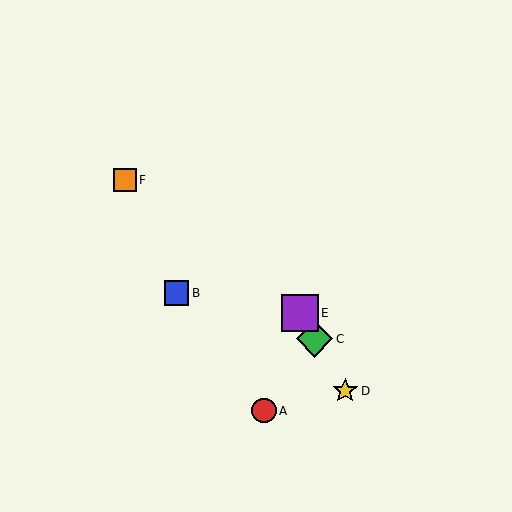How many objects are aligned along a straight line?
3 objects (C, D, E) are aligned along a straight line.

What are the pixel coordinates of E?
Object E is at (300, 313).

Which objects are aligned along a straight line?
Objects C, D, E are aligned along a straight line.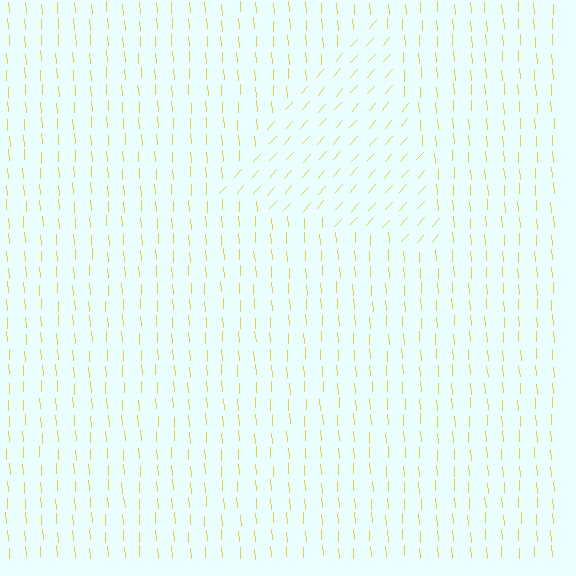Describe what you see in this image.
The image is filled with small yellow line segments. A triangle region in the image has lines oriented differently from the surrounding lines, creating a visible texture boundary.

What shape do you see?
I see a triangle.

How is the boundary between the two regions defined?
The boundary is defined purely by a change in line orientation (approximately 45 degrees difference). All lines are the same color and thickness.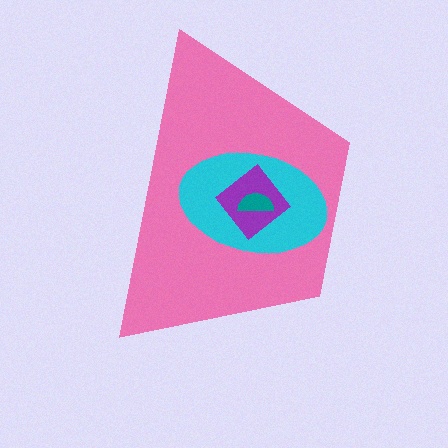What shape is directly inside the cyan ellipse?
The purple diamond.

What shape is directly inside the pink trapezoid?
The cyan ellipse.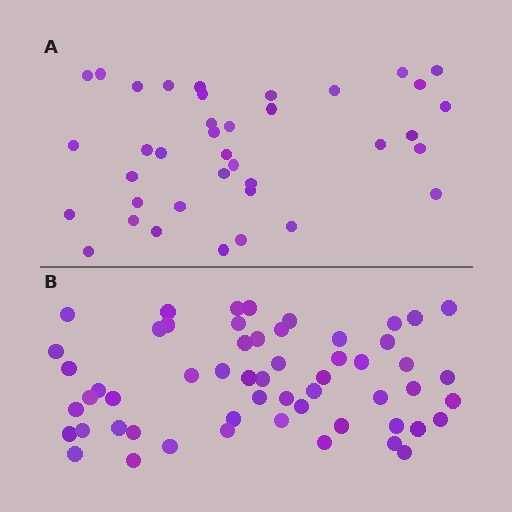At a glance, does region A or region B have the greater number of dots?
Region B (the bottom region) has more dots.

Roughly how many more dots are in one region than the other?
Region B has approximately 20 more dots than region A.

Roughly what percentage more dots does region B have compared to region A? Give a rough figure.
About 45% more.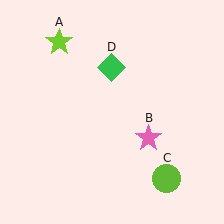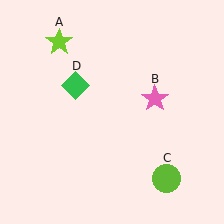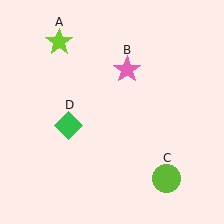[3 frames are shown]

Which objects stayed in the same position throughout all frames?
Lime star (object A) and lime circle (object C) remained stationary.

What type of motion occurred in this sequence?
The pink star (object B), green diamond (object D) rotated counterclockwise around the center of the scene.